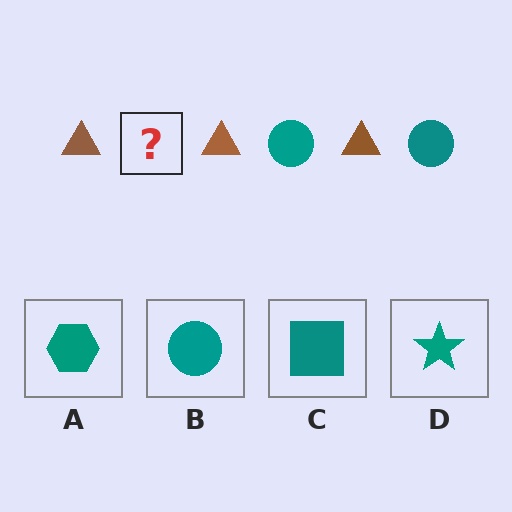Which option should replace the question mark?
Option B.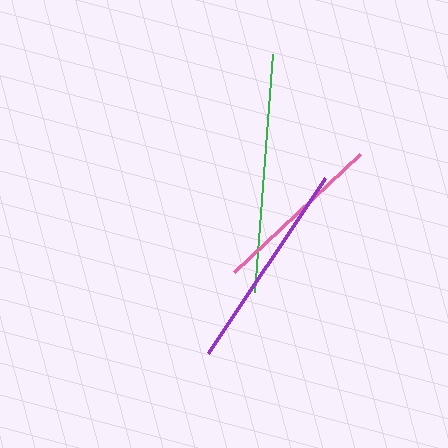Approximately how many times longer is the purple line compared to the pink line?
The purple line is approximately 1.2 times the length of the pink line.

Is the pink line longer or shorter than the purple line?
The purple line is longer than the pink line.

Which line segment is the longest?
The green line is the longest at approximately 238 pixels.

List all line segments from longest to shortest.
From longest to shortest: green, purple, pink.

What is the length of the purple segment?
The purple segment is approximately 210 pixels long.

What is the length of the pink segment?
The pink segment is approximately 173 pixels long.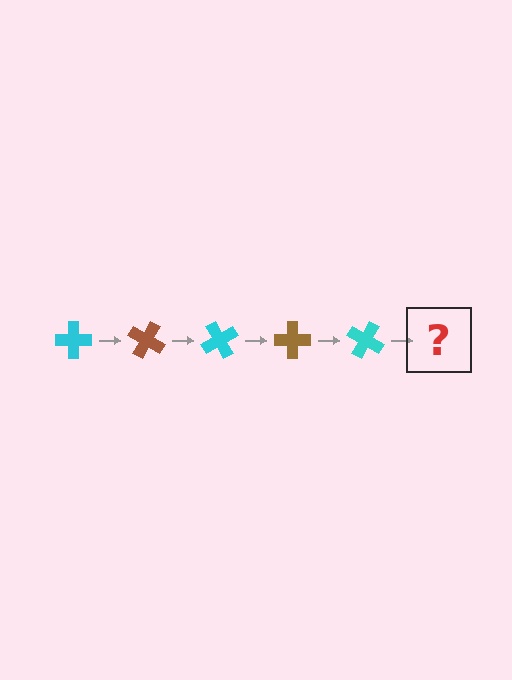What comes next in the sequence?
The next element should be a brown cross, rotated 150 degrees from the start.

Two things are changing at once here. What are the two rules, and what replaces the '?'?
The two rules are that it rotates 30 degrees each step and the color cycles through cyan and brown. The '?' should be a brown cross, rotated 150 degrees from the start.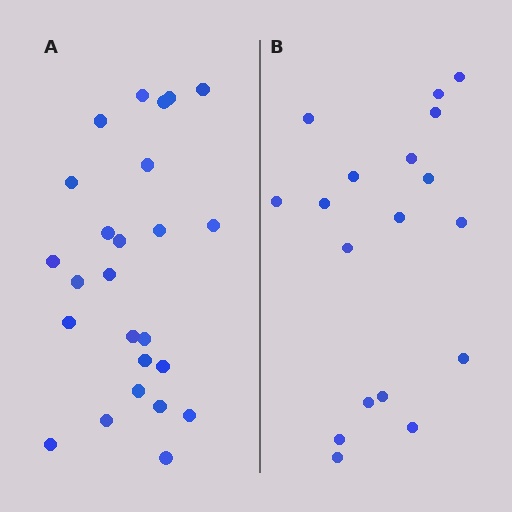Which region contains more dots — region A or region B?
Region A (the left region) has more dots.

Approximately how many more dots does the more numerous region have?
Region A has roughly 8 or so more dots than region B.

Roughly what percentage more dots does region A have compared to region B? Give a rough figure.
About 40% more.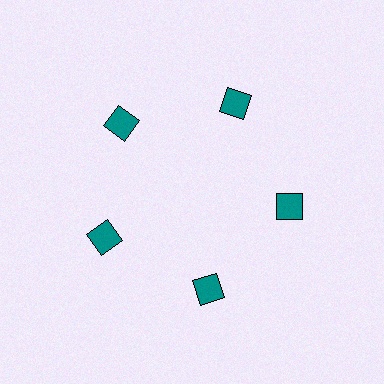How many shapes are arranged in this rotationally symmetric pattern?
There are 5 shapes, arranged in 5 groups of 1.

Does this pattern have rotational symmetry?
Yes, this pattern has 5-fold rotational symmetry. It looks the same after rotating 72 degrees around the center.